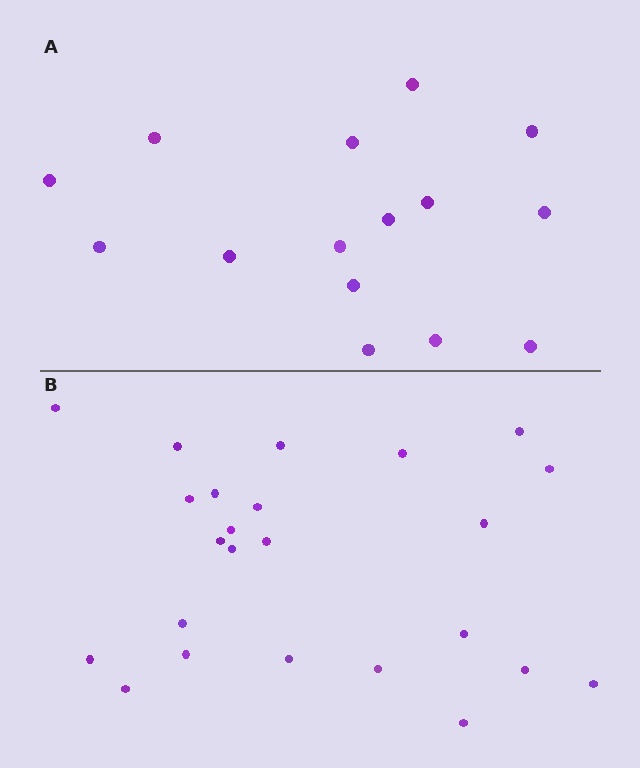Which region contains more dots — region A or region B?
Region B (the bottom region) has more dots.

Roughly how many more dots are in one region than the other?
Region B has roughly 8 or so more dots than region A.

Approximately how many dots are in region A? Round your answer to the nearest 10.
About 20 dots. (The exact count is 15, which rounds to 20.)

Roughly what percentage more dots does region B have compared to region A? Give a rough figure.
About 60% more.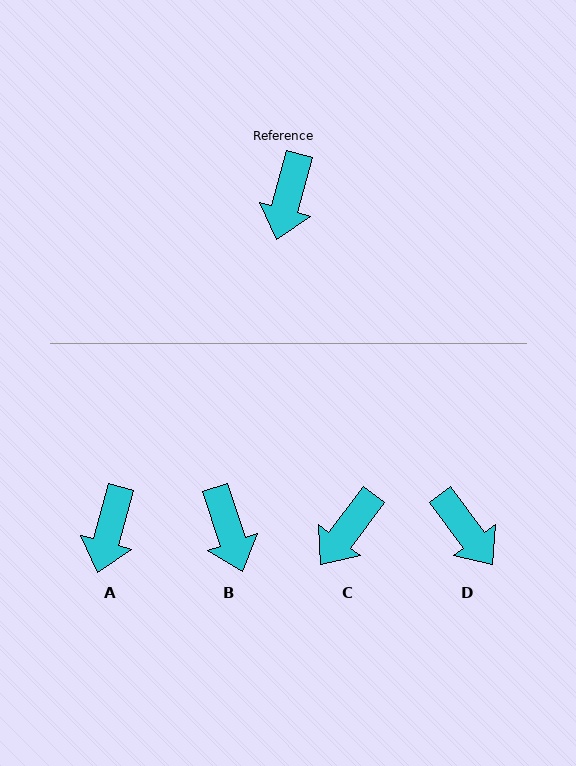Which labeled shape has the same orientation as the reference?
A.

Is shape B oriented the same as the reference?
No, it is off by about 33 degrees.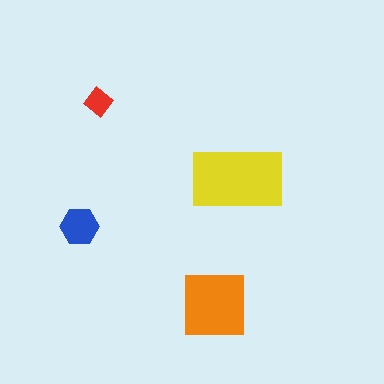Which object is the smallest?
The red diamond.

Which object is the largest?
The yellow rectangle.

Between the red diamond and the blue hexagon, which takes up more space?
The blue hexagon.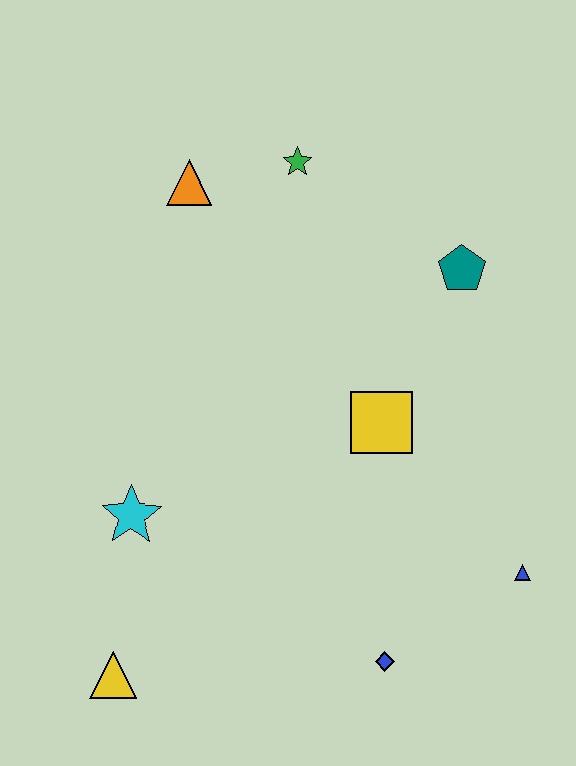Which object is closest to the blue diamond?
The blue triangle is closest to the blue diamond.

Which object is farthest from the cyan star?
The teal pentagon is farthest from the cyan star.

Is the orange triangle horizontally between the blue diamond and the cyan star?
Yes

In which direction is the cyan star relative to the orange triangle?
The cyan star is below the orange triangle.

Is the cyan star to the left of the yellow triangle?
No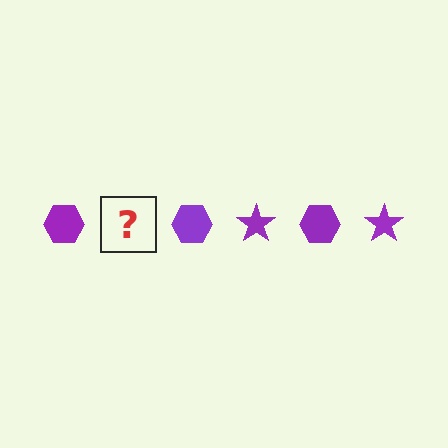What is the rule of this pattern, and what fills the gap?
The rule is that the pattern cycles through hexagon, star shapes in purple. The gap should be filled with a purple star.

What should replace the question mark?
The question mark should be replaced with a purple star.